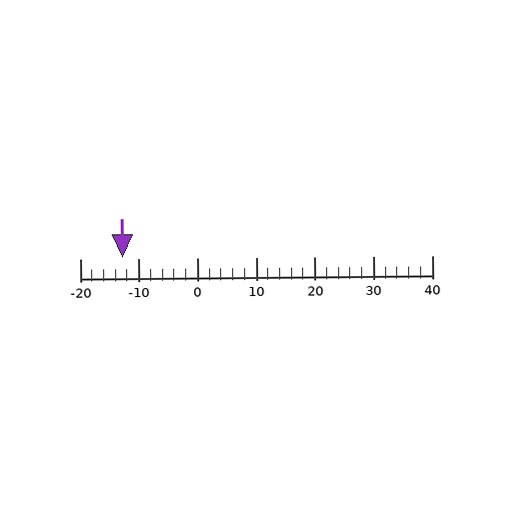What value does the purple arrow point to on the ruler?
The purple arrow points to approximately -13.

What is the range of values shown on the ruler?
The ruler shows values from -20 to 40.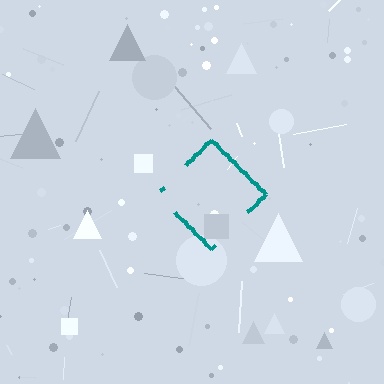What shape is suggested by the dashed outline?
The dashed outline suggests a diamond.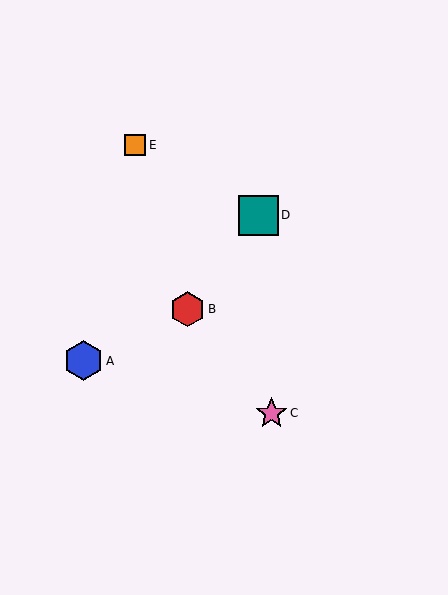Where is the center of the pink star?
The center of the pink star is at (271, 413).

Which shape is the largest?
The blue hexagon (labeled A) is the largest.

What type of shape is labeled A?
Shape A is a blue hexagon.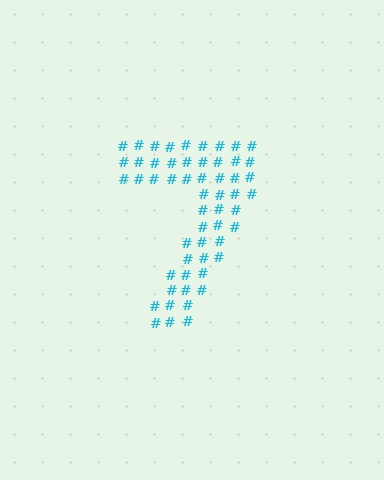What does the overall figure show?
The overall figure shows the digit 7.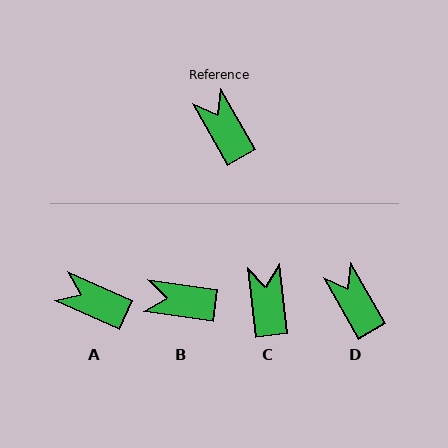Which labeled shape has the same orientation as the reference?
D.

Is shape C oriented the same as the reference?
No, it is off by about 23 degrees.